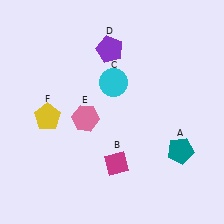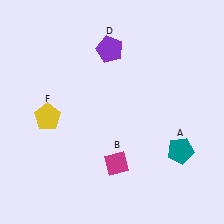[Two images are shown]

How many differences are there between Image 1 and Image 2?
There are 2 differences between the two images.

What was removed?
The pink hexagon (E), the cyan circle (C) were removed in Image 2.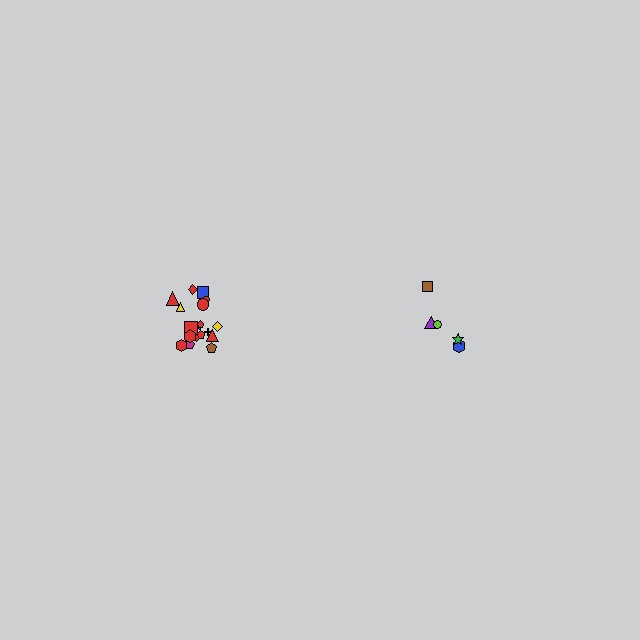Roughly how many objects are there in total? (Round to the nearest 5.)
Roughly 25 objects in total.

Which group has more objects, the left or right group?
The left group.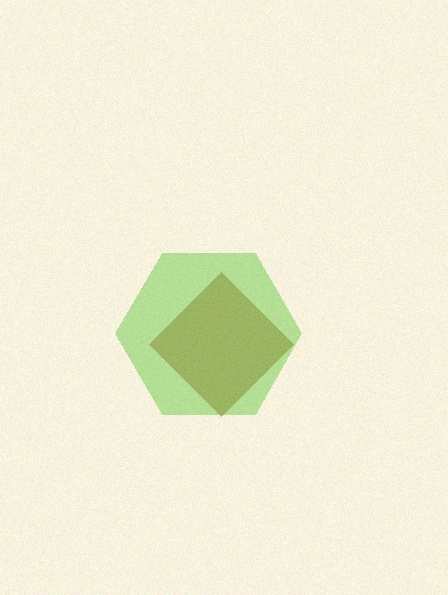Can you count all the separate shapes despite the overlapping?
Yes, there are 2 separate shapes.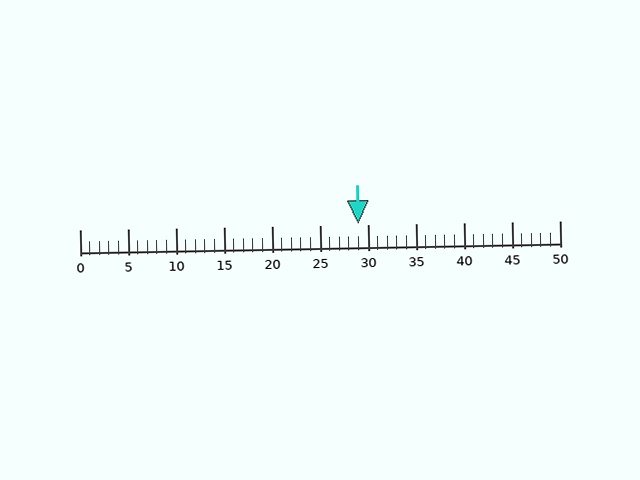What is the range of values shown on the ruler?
The ruler shows values from 0 to 50.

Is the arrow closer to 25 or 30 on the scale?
The arrow is closer to 30.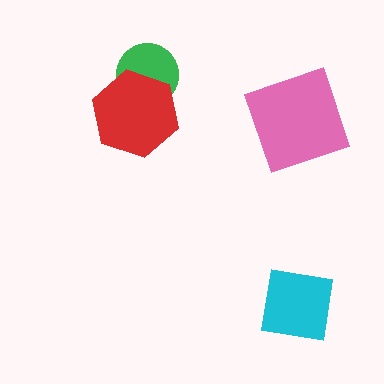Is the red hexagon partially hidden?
No, no other shape covers it.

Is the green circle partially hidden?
Yes, it is partially covered by another shape.